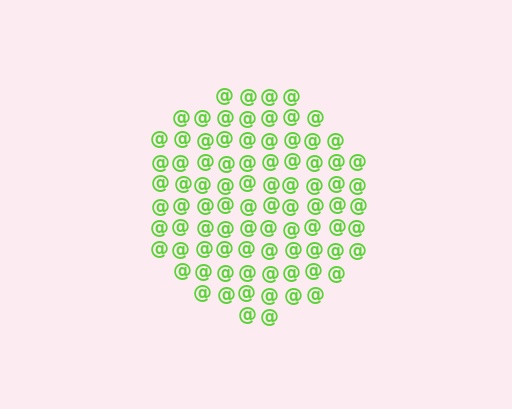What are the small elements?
The small elements are at signs.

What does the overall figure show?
The overall figure shows a circle.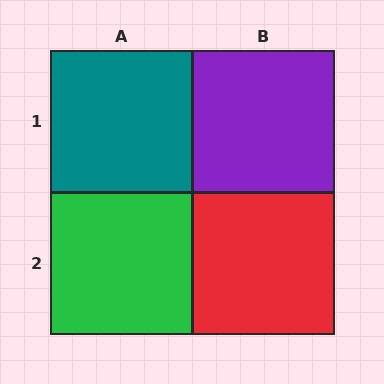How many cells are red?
1 cell is red.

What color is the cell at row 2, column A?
Green.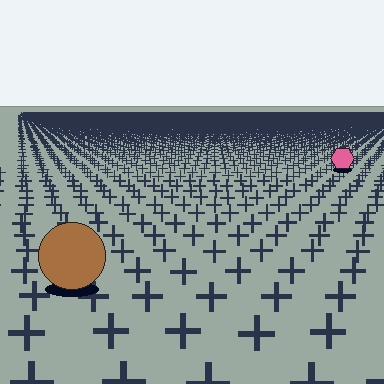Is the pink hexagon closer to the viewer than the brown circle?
No. The brown circle is closer — you can tell from the texture gradient: the ground texture is coarser near it.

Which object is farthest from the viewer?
The pink hexagon is farthest from the viewer. It appears smaller and the ground texture around it is denser.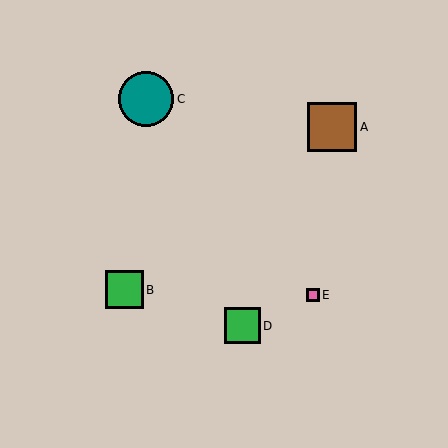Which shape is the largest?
The teal circle (labeled C) is the largest.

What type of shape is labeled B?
Shape B is a green square.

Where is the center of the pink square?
The center of the pink square is at (313, 295).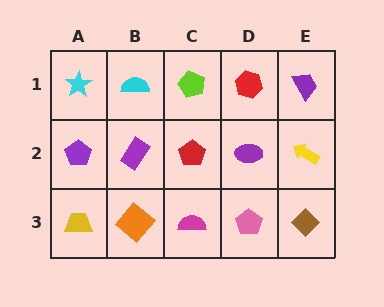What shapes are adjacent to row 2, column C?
A lime pentagon (row 1, column C), a magenta semicircle (row 3, column C), a purple rectangle (row 2, column B), a purple ellipse (row 2, column D).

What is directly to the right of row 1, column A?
A cyan semicircle.